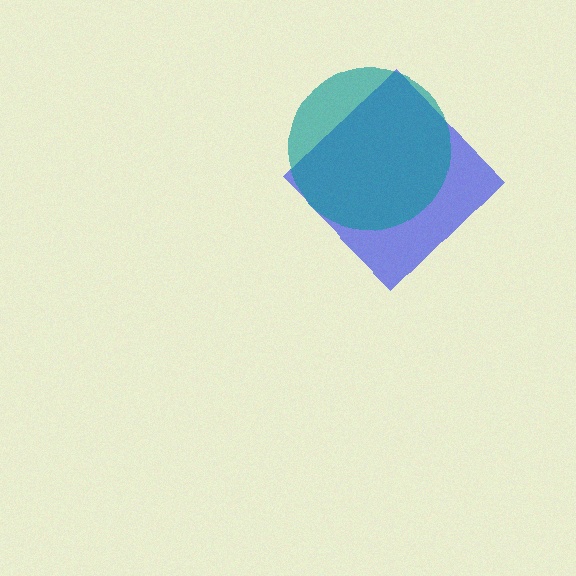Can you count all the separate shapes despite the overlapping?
Yes, there are 2 separate shapes.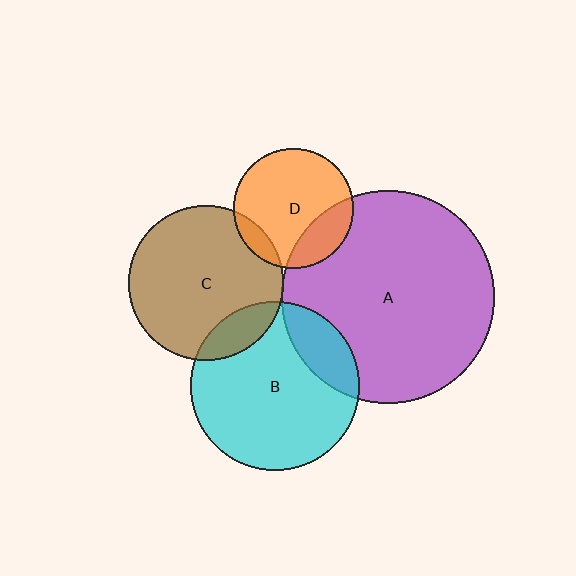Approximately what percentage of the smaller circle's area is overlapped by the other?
Approximately 20%.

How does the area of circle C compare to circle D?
Approximately 1.7 times.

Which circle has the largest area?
Circle A (purple).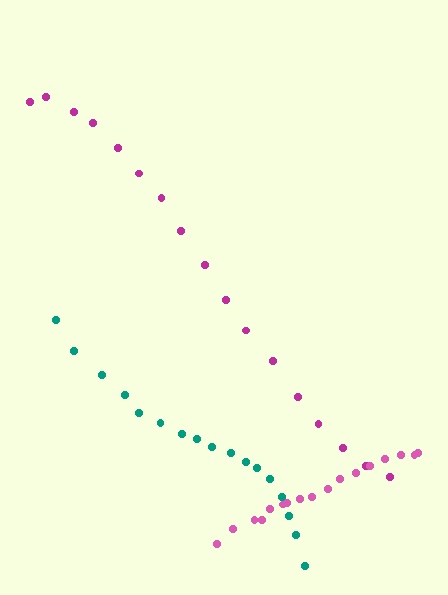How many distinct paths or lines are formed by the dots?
There are 3 distinct paths.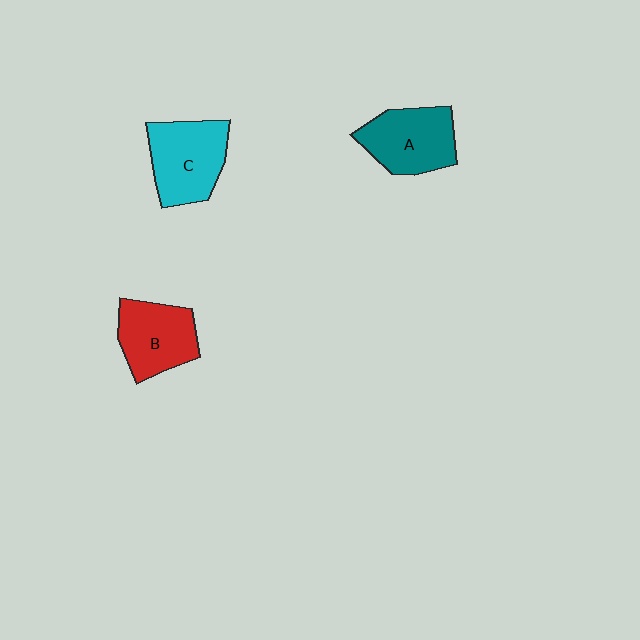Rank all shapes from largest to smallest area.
From largest to smallest: C (cyan), A (teal), B (red).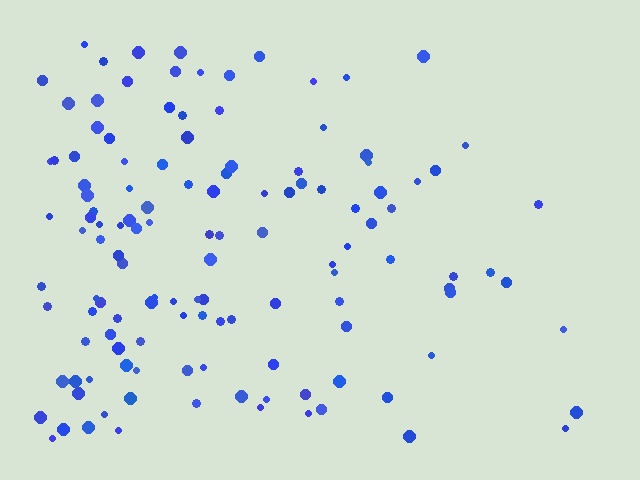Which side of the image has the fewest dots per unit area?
The right.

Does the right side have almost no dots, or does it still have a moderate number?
Still a moderate number, just noticeably fewer than the left.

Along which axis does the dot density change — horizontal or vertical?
Horizontal.